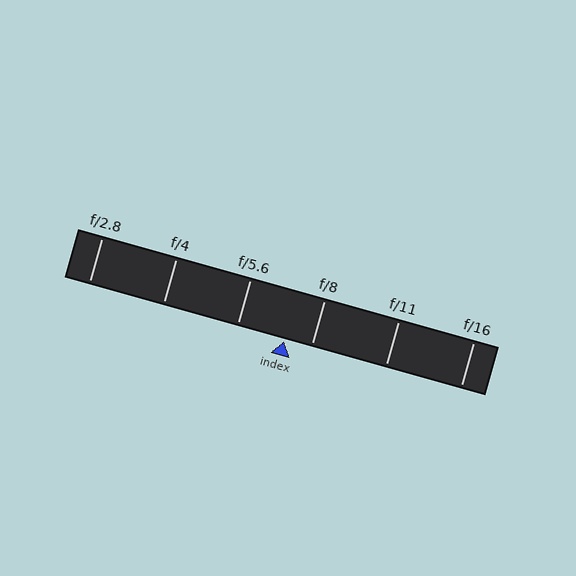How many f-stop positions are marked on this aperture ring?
There are 6 f-stop positions marked.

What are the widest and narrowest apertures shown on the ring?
The widest aperture shown is f/2.8 and the narrowest is f/16.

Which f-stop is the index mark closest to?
The index mark is closest to f/8.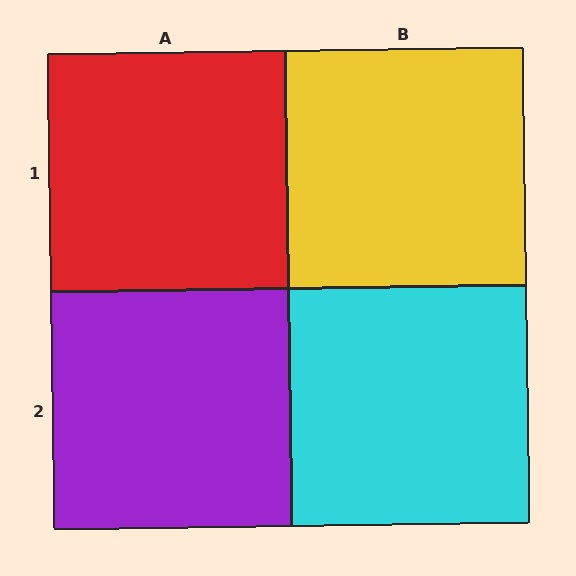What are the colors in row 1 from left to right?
Red, yellow.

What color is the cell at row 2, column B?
Cyan.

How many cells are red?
1 cell is red.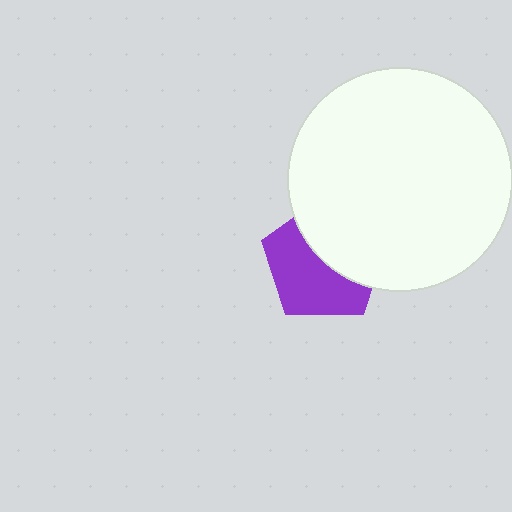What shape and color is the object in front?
The object in front is a white circle.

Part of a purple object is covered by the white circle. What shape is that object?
It is a pentagon.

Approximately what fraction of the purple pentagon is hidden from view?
Roughly 45% of the purple pentagon is hidden behind the white circle.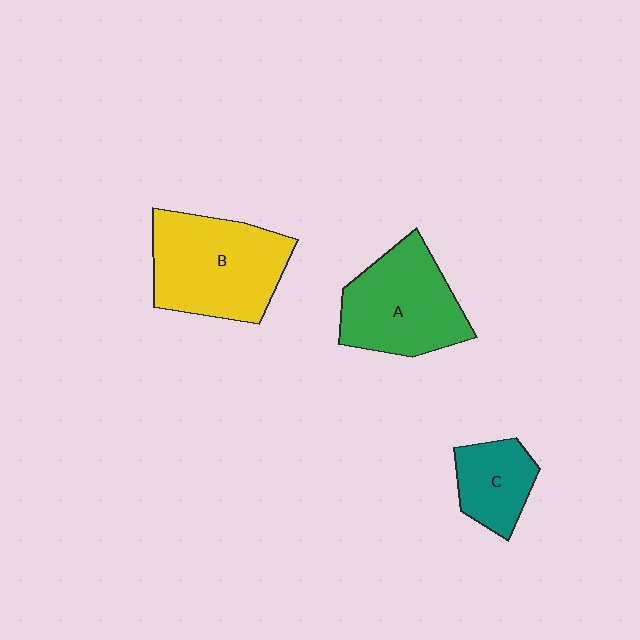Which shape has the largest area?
Shape B (yellow).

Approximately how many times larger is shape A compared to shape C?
Approximately 1.8 times.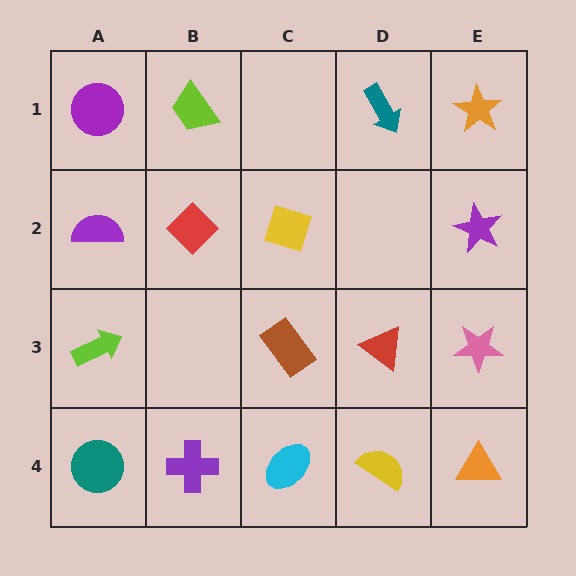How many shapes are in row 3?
4 shapes.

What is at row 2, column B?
A red diamond.